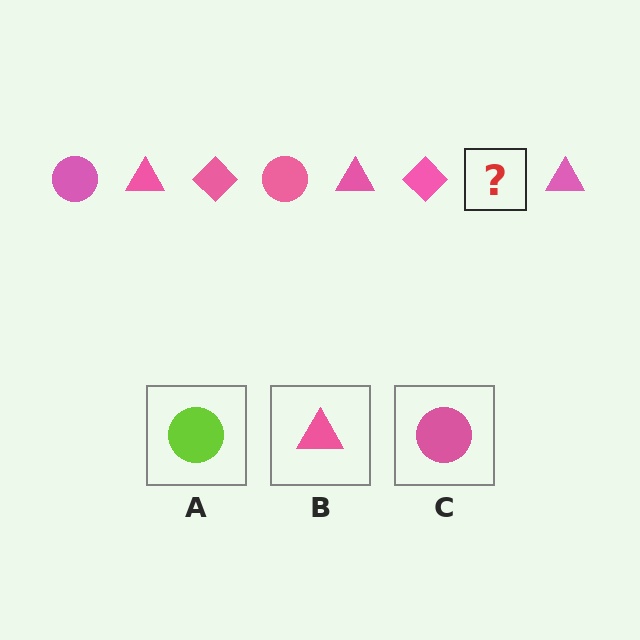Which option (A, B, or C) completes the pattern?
C.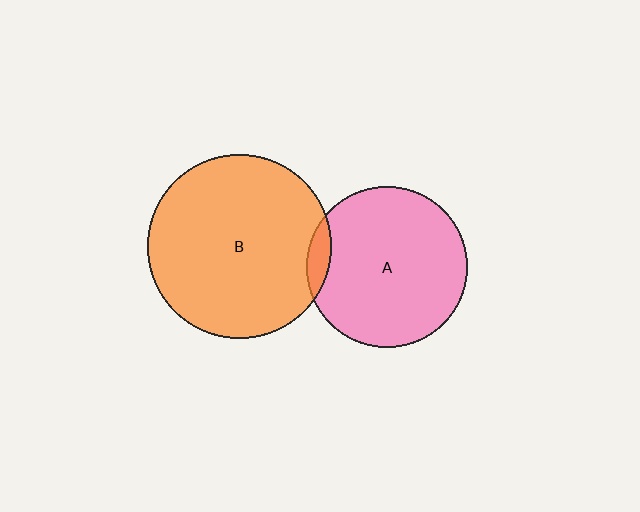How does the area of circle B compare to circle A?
Approximately 1.3 times.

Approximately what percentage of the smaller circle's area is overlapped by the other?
Approximately 5%.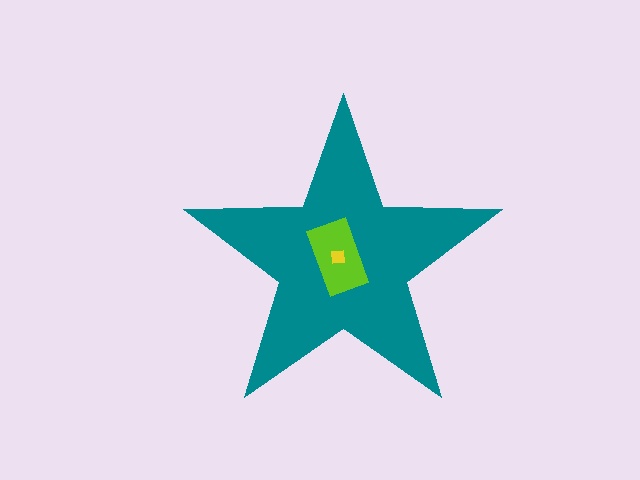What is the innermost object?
The yellow square.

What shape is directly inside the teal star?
The lime rectangle.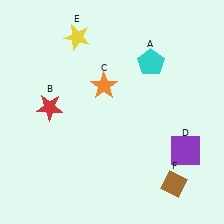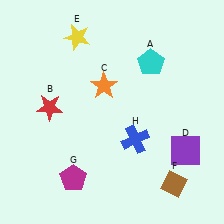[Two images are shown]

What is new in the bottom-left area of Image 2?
A magenta pentagon (G) was added in the bottom-left area of Image 2.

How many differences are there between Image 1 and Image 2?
There are 2 differences between the two images.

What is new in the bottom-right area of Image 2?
A blue cross (H) was added in the bottom-right area of Image 2.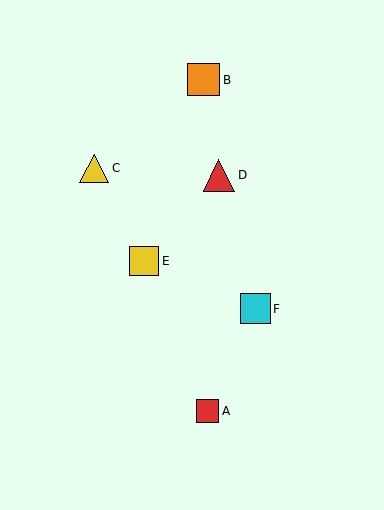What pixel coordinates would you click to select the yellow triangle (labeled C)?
Click at (94, 168) to select the yellow triangle C.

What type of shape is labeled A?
Shape A is a red square.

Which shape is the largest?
The orange square (labeled B) is the largest.